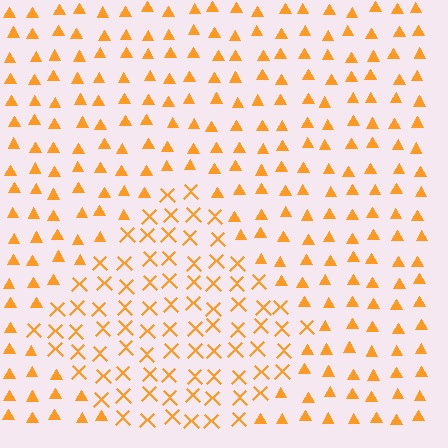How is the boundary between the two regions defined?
The boundary is defined by a change in element shape: X marks inside vs. triangles outside. All elements share the same color and spacing.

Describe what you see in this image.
The image is filled with small orange elements arranged in a uniform grid. A diamond-shaped region contains X marks, while the surrounding area contains triangles. The boundary is defined purely by the change in element shape.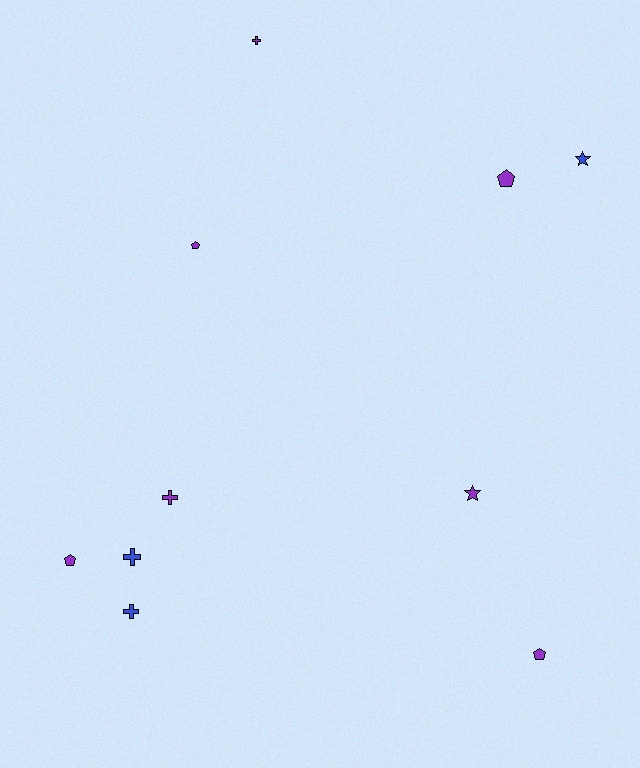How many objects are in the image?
There are 10 objects.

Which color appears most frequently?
Purple, with 7 objects.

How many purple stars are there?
There is 1 purple star.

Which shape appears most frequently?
Pentagon, with 4 objects.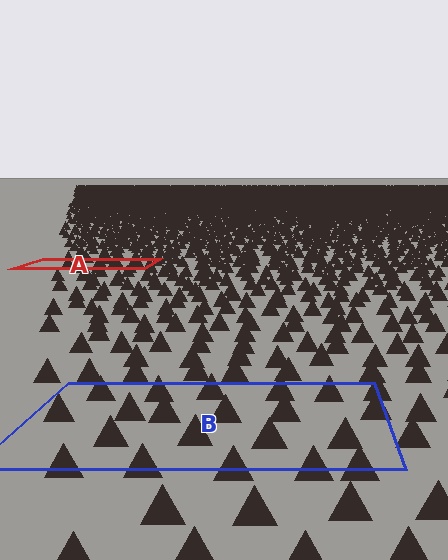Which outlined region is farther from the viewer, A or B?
Region A is farther from the viewer — the texture elements inside it appear smaller and more densely packed.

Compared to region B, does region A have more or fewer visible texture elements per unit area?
Region A has more texture elements per unit area — they are packed more densely because it is farther away.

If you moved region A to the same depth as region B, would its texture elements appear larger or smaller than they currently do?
They would appear larger. At a closer depth, the same texture elements are projected at a bigger on-screen size.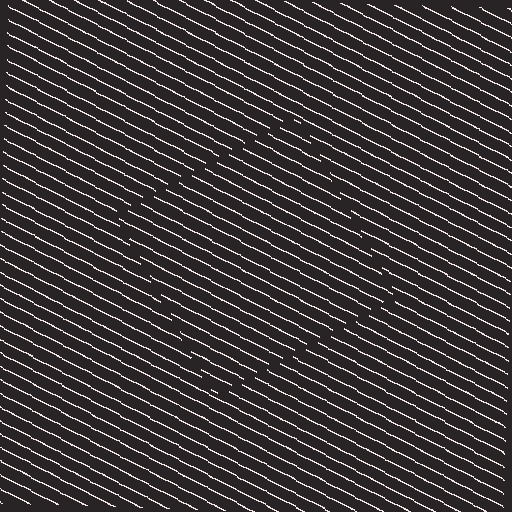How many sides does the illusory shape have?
4 sides — the line-ends trace a square.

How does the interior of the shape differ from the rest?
The interior of the shape contains the same grating, shifted by half a period — the contour is defined by the phase discontinuity where line-ends from the inner and outer gratings abut.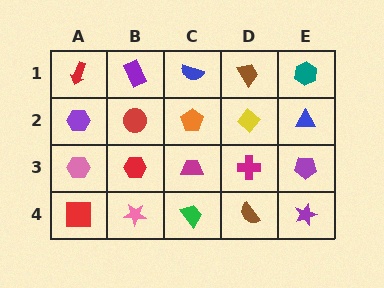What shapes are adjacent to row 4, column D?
A magenta cross (row 3, column D), a green trapezoid (row 4, column C), a purple star (row 4, column E).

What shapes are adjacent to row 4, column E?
A purple pentagon (row 3, column E), a brown semicircle (row 4, column D).